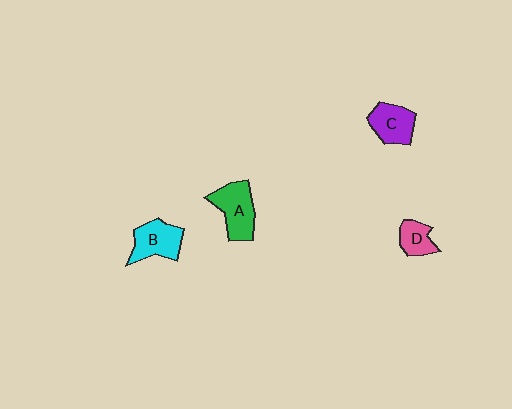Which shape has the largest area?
Shape A (green).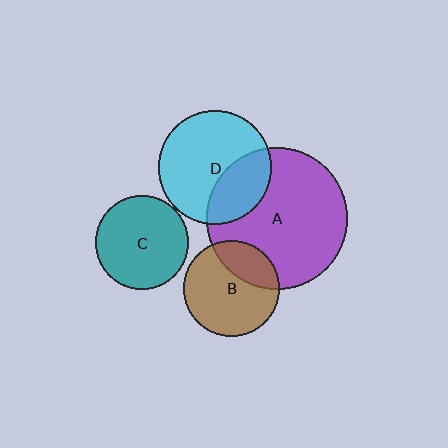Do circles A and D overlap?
Yes.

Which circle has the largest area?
Circle A (purple).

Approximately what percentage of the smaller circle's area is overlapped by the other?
Approximately 30%.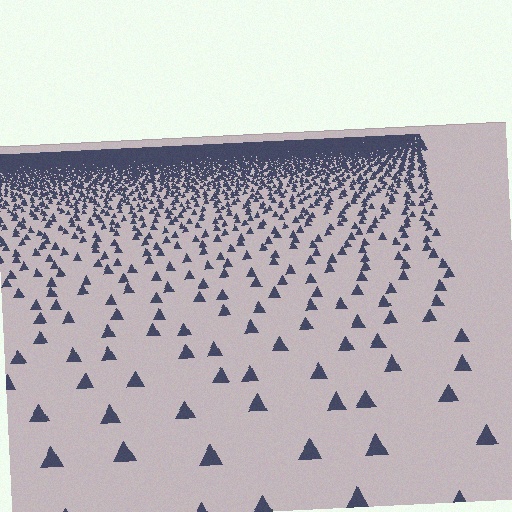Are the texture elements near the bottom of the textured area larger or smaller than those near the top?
Larger. Near the bottom, elements are closer to the viewer and appear at a bigger on-screen size.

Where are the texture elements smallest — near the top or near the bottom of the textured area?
Near the top.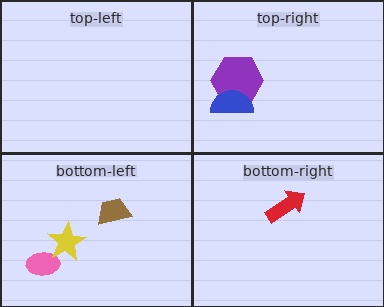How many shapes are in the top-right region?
2.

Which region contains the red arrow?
The bottom-right region.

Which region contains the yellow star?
The bottom-left region.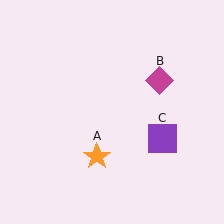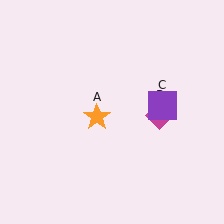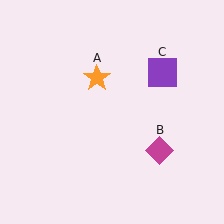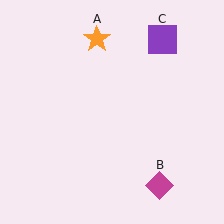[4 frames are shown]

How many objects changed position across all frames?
3 objects changed position: orange star (object A), magenta diamond (object B), purple square (object C).